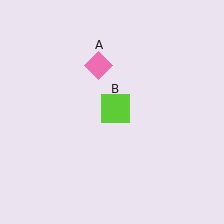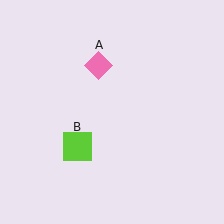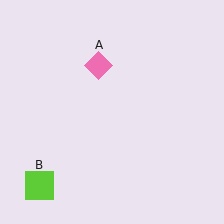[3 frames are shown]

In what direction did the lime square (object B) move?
The lime square (object B) moved down and to the left.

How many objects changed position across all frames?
1 object changed position: lime square (object B).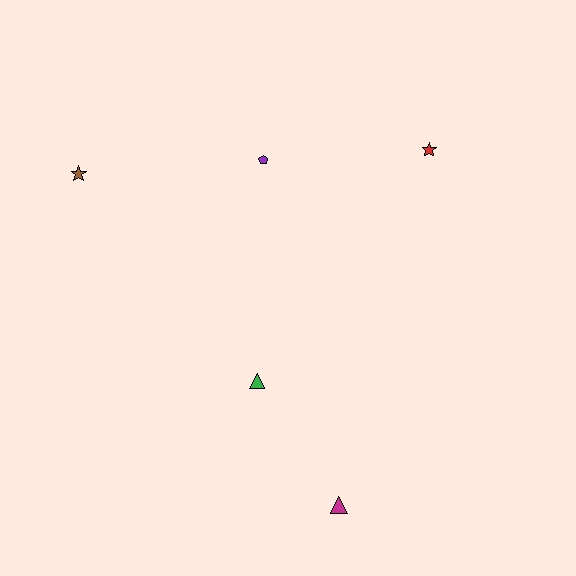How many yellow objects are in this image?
There are no yellow objects.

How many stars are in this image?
There are 2 stars.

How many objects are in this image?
There are 5 objects.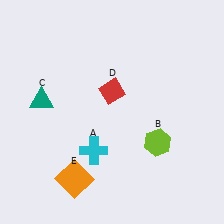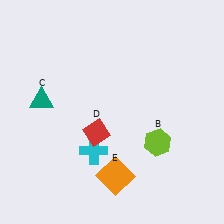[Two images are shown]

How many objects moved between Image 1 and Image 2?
2 objects moved between the two images.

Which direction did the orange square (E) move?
The orange square (E) moved right.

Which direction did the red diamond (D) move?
The red diamond (D) moved down.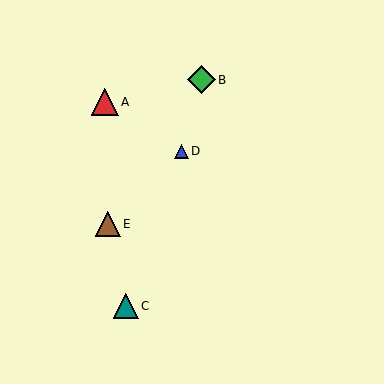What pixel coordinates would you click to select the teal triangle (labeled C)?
Click at (126, 306) to select the teal triangle C.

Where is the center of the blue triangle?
The center of the blue triangle is at (181, 151).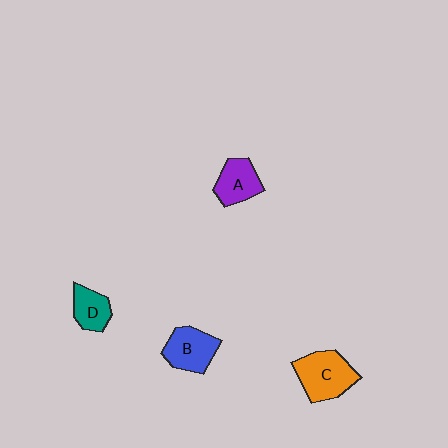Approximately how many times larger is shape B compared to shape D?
Approximately 1.4 times.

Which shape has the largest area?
Shape C (orange).